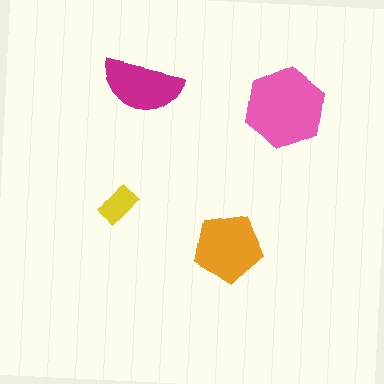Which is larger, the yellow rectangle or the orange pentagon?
The orange pentagon.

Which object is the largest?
The pink hexagon.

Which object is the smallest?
The yellow rectangle.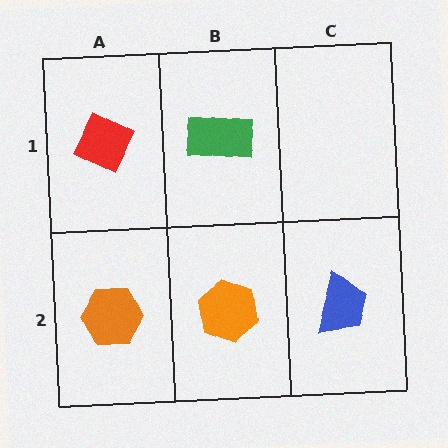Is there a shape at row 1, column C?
No, that cell is empty.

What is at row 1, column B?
A green rectangle.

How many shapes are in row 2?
3 shapes.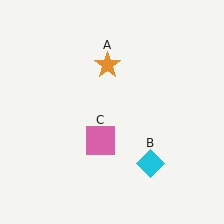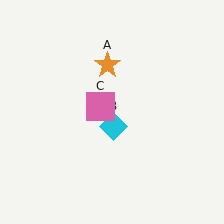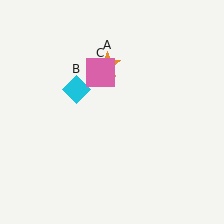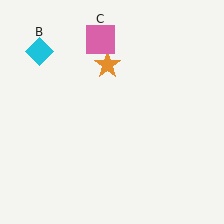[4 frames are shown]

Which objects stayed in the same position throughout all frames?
Orange star (object A) remained stationary.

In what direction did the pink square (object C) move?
The pink square (object C) moved up.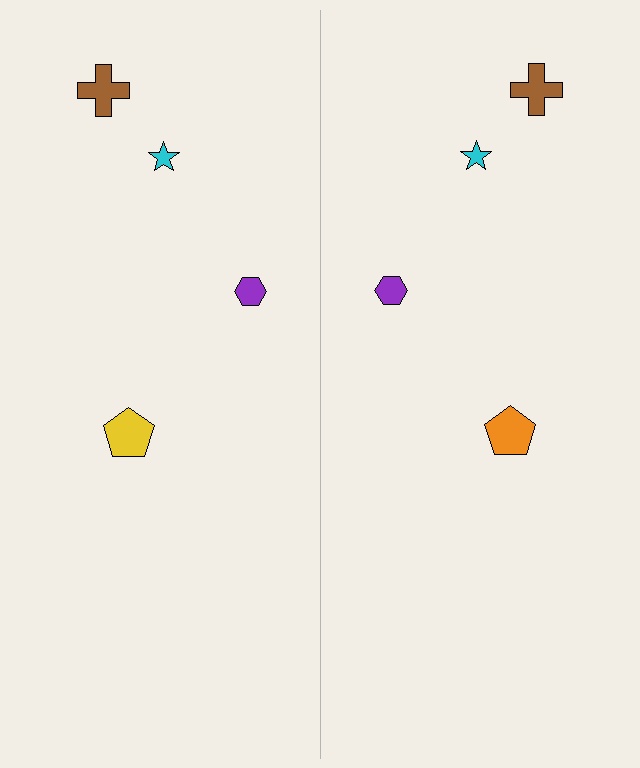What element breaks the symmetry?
The orange pentagon on the right side breaks the symmetry — its mirror counterpart is yellow.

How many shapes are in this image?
There are 8 shapes in this image.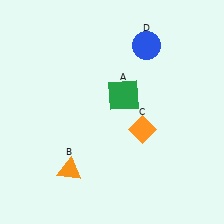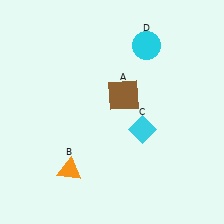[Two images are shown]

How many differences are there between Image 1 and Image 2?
There are 3 differences between the two images.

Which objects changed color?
A changed from green to brown. C changed from orange to cyan. D changed from blue to cyan.